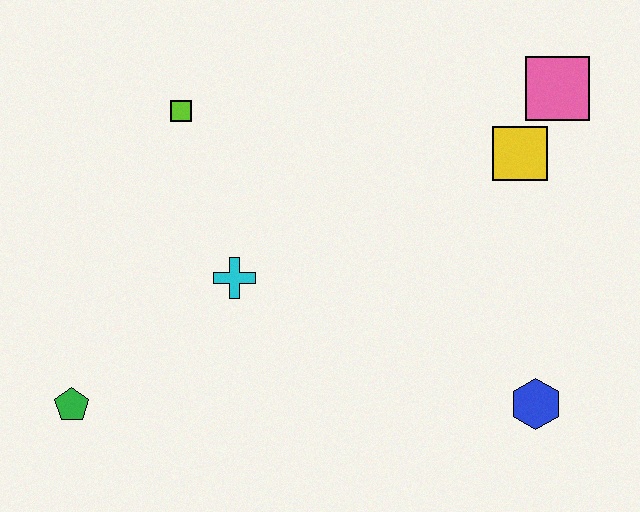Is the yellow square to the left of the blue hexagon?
Yes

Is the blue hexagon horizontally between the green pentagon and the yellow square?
No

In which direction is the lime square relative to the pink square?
The lime square is to the left of the pink square.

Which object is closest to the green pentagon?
The cyan cross is closest to the green pentagon.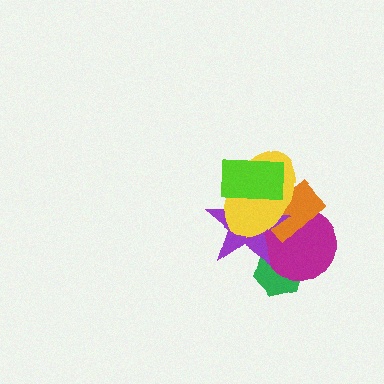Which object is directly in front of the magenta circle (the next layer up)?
The orange rectangle is directly in front of the magenta circle.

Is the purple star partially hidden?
Yes, it is partially covered by another shape.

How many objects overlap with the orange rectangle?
4 objects overlap with the orange rectangle.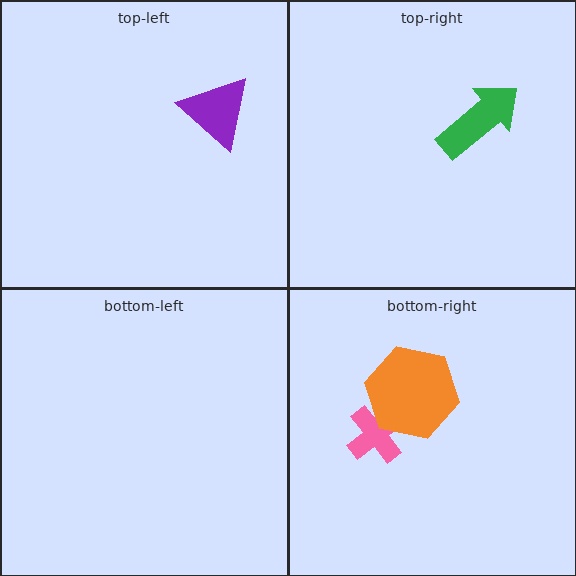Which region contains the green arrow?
The top-right region.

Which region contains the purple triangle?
The top-left region.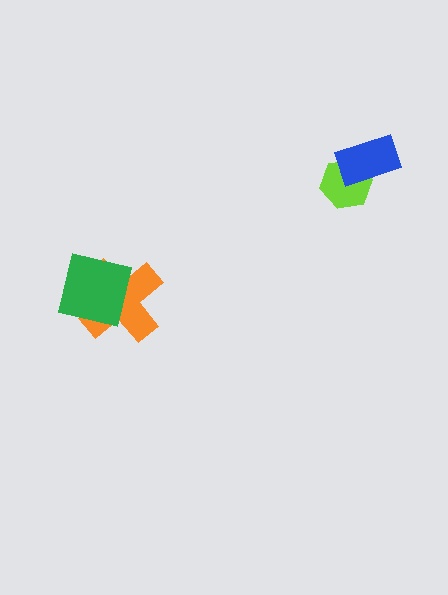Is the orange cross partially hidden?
Yes, it is partially covered by another shape.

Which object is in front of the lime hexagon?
The blue rectangle is in front of the lime hexagon.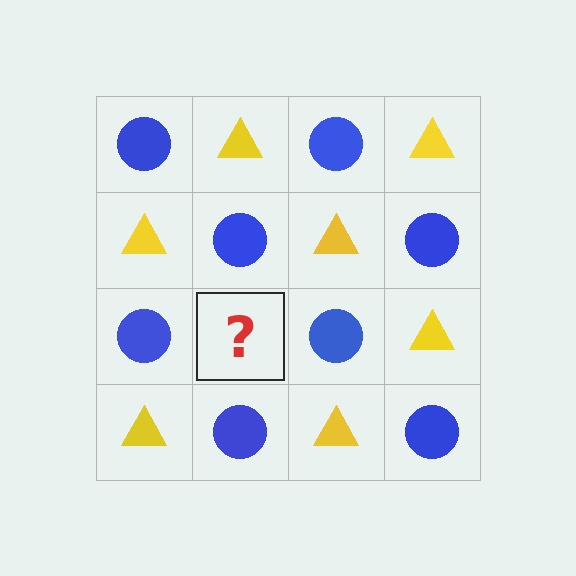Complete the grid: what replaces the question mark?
The question mark should be replaced with a yellow triangle.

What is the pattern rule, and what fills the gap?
The rule is that it alternates blue circle and yellow triangle in a checkerboard pattern. The gap should be filled with a yellow triangle.